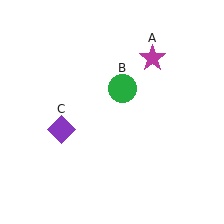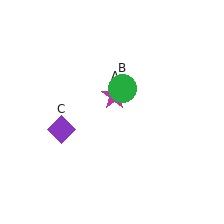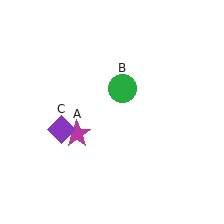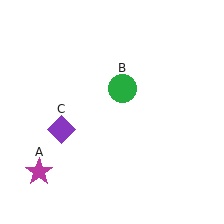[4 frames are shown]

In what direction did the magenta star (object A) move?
The magenta star (object A) moved down and to the left.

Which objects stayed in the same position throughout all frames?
Green circle (object B) and purple diamond (object C) remained stationary.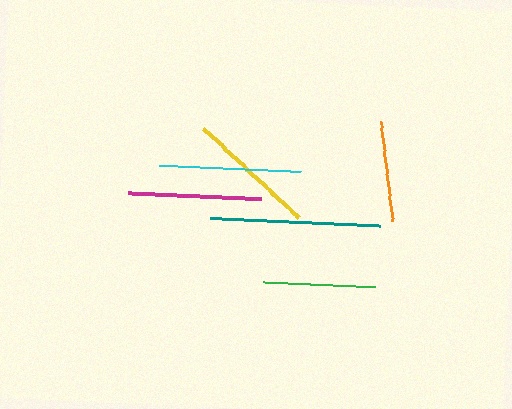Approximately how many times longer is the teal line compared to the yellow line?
The teal line is approximately 1.3 times the length of the yellow line.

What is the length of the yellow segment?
The yellow segment is approximately 130 pixels long.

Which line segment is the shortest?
The orange line is the shortest at approximately 101 pixels.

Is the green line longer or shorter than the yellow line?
The yellow line is longer than the green line.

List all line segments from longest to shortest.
From longest to shortest: teal, cyan, magenta, yellow, green, orange.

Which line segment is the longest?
The teal line is the longest at approximately 170 pixels.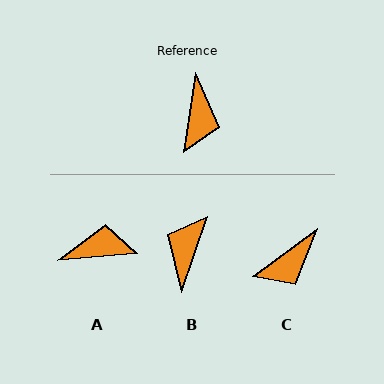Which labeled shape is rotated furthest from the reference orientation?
B, about 170 degrees away.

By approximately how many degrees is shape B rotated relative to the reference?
Approximately 170 degrees counter-clockwise.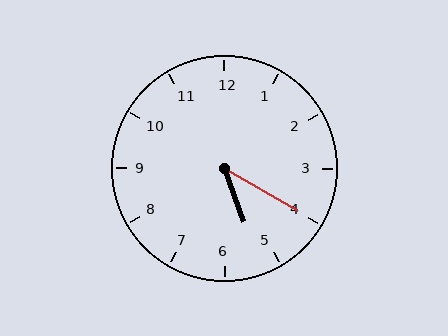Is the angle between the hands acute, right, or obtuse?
It is acute.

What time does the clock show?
5:20.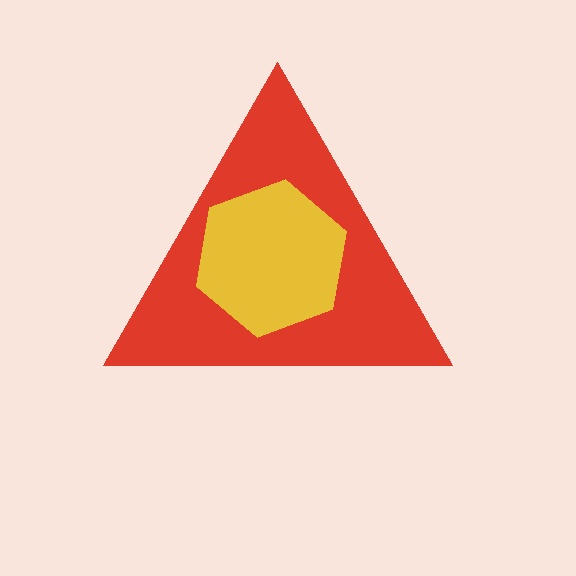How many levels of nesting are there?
2.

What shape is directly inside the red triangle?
The yellow hexagon.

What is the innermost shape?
The yellow hexagon.